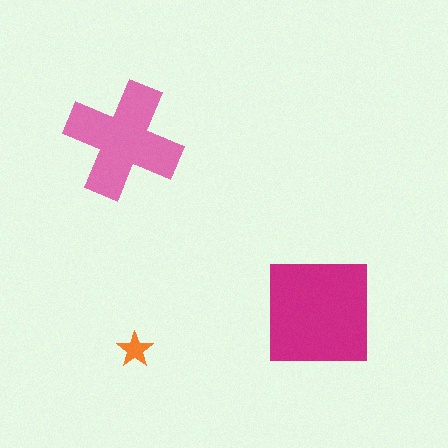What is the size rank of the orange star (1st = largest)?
3rd.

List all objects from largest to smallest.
The magenta square, the pink cross, the orange star.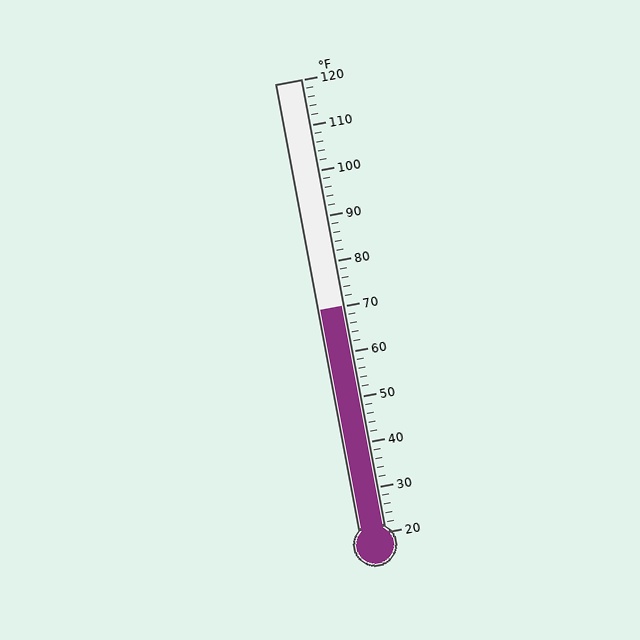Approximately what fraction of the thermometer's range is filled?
The thermometer is filled to approximately 50% of its range.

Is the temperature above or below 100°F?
The temperature is below 100°F.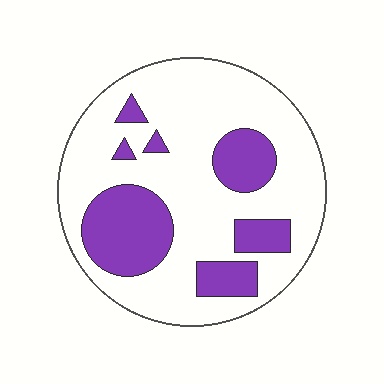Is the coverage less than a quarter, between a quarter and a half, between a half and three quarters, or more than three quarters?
Between a quarter and a half.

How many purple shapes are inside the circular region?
7.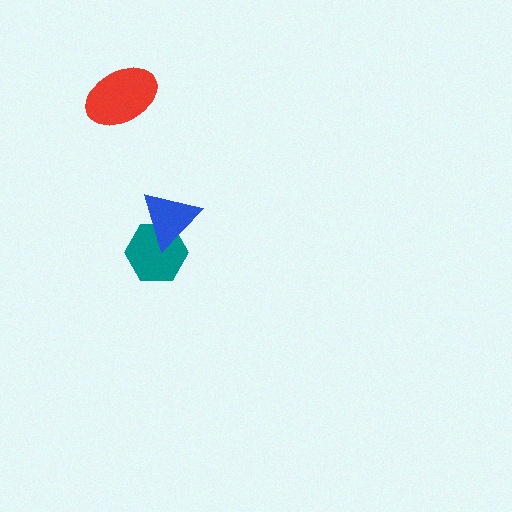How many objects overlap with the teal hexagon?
1 object overlaps with the teal hexagon.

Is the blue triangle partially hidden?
No, no other shape covers it.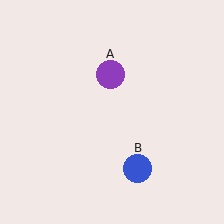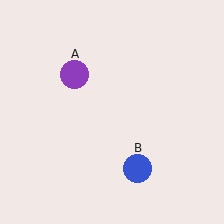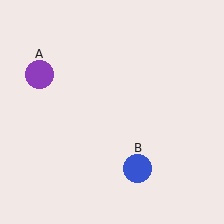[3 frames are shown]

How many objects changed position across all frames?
1 object changed position: purple circle (object A).